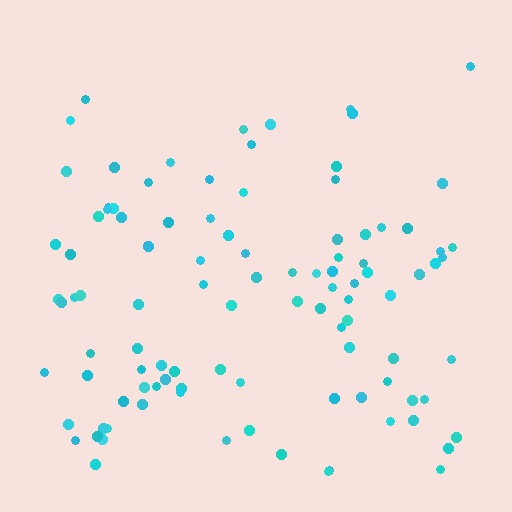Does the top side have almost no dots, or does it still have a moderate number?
Still a moderate number, just noticeably fewer than the bottom.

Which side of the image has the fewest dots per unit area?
The top.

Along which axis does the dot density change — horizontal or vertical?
Vertical.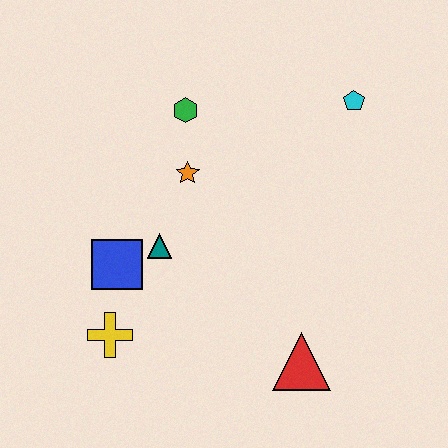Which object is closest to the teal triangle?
The blue square is closest to the teal triangle.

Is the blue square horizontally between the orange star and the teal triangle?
No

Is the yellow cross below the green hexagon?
Yes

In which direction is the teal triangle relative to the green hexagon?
The teal triangle is below the green hexagon.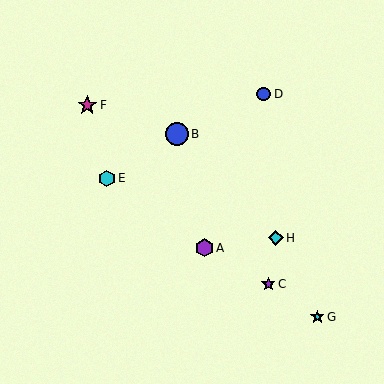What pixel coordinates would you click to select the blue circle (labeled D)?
Click at (264, 94) to select the blue circle D.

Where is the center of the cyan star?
The center of the cyan star is at (317, 317).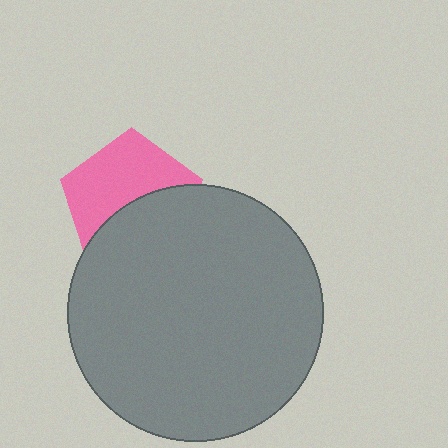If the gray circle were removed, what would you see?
You would see the complete pink pentagon.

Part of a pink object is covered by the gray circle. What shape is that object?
It is a pentagon.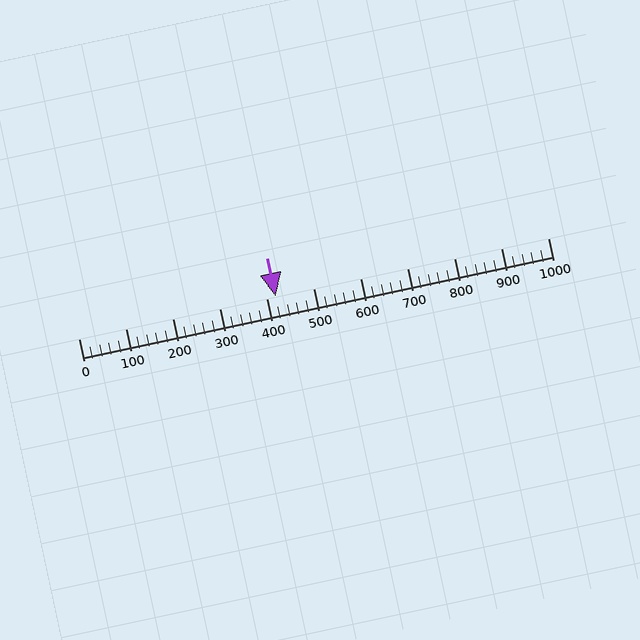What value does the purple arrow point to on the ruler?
The purple arrow points to approximately 420.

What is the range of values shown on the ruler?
The ruler shows values from 0 to 1000.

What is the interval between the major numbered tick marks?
The major tick marks are spaced 100 units apart.